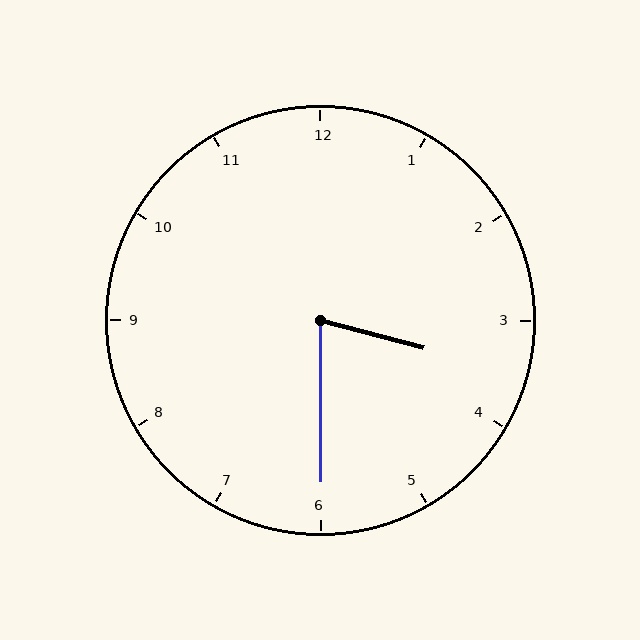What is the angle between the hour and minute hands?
Approximately 75 degrees.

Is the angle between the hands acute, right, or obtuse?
It is acute.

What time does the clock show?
3:30.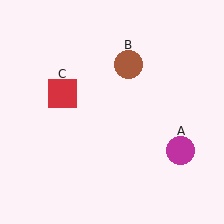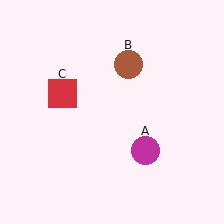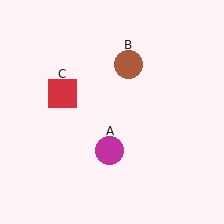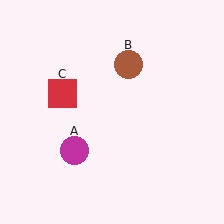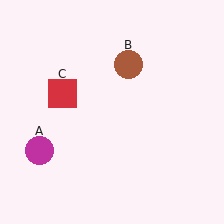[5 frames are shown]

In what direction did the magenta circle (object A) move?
The magenta circle (object A) moved left.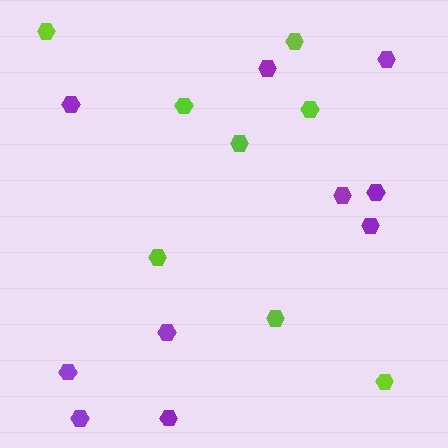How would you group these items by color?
There are 2 groups: one group of purple hexagons (10) and one group of lime hexagons (8).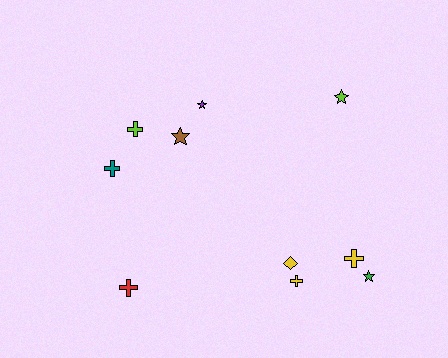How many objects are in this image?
There are 10 objects.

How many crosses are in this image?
There are 5 crosses.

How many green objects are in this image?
There is 1 green object.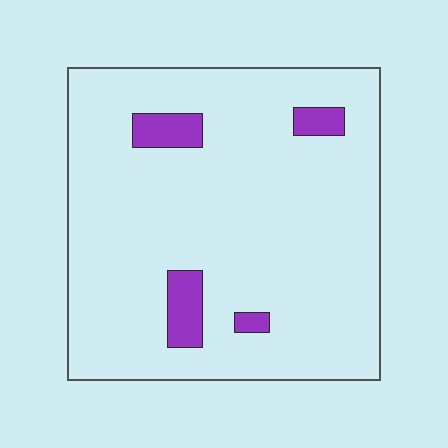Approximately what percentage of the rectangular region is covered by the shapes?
Approximately 10%.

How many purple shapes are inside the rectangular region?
4.